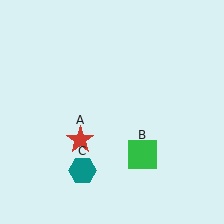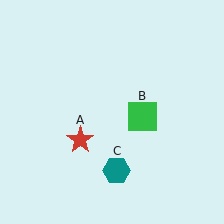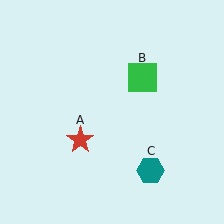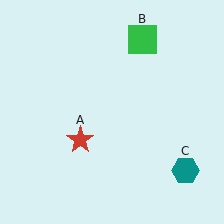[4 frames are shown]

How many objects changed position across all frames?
2 objects changed position: green square (object B), teal hexagon (object C).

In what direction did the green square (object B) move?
The green square (object B) moved up.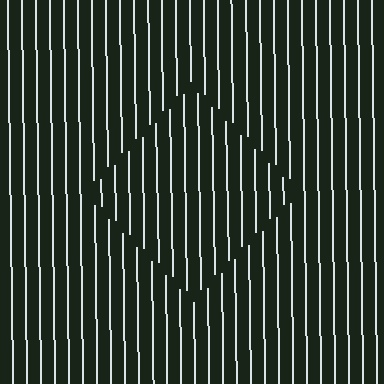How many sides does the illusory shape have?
4 sides — the line-ends trace a square.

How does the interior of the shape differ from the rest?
The interior of the shape contains the same grating, shifted by half a period — the contour is defined by the phase discontinuity where line-ends from the inner and outer gratings abut.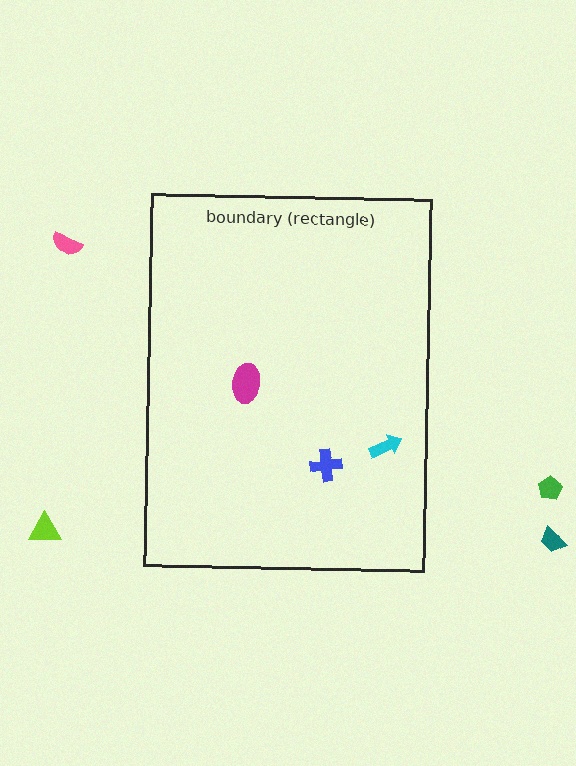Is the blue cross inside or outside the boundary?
Inside.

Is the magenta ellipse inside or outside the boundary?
Inside.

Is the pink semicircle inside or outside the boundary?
Outside.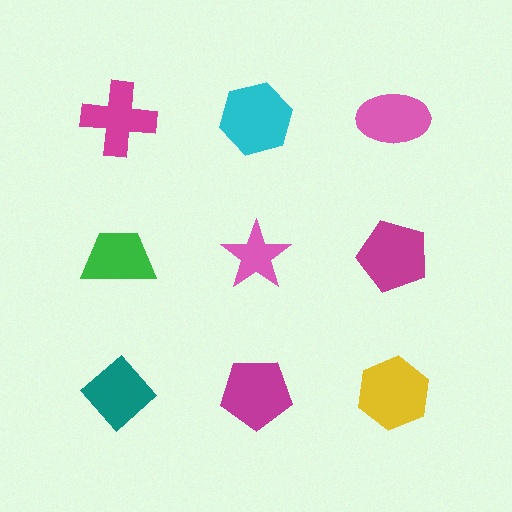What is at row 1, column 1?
A magenta cross.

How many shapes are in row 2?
3 shapes.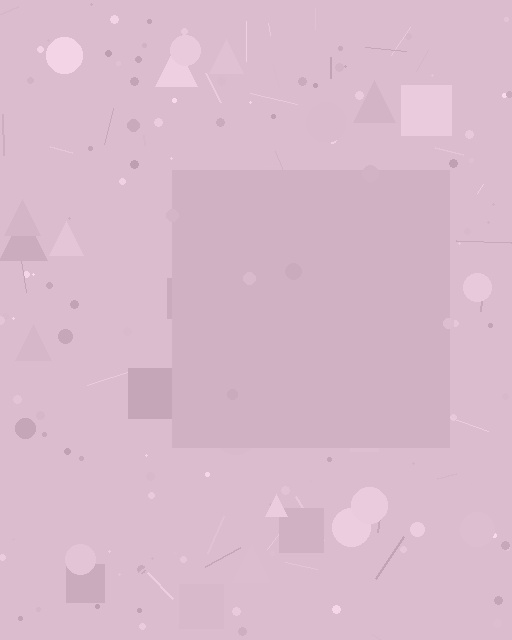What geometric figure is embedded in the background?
A square is embedded in the background.